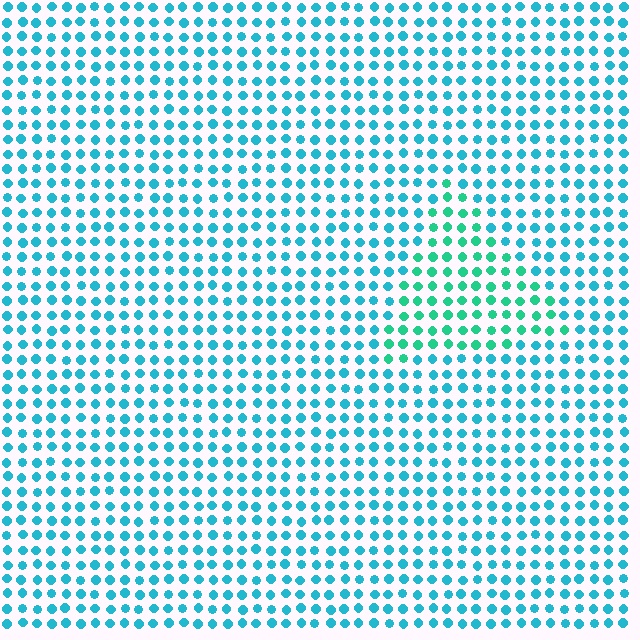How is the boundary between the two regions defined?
The boundary is defined purely by a slight shift in hue (about 31 degrees). Spacing, size, and orientation are identical on both sides.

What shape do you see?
I see a triangle.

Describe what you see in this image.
The image is filled with small cyan elements in a uniform arrangement. A triangle-shaped region is visible where the elements are tinted to a slightly different hue, forming a subtle color boundary.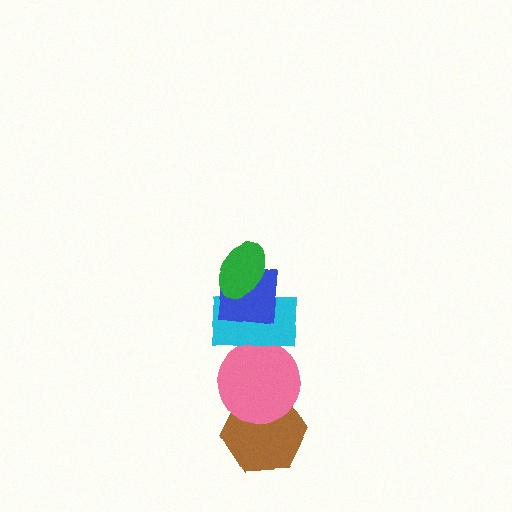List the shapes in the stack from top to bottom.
From top to bottom: the green ellipse, the blue square, the cyan rectangle, the pink circle, the brown hexagon.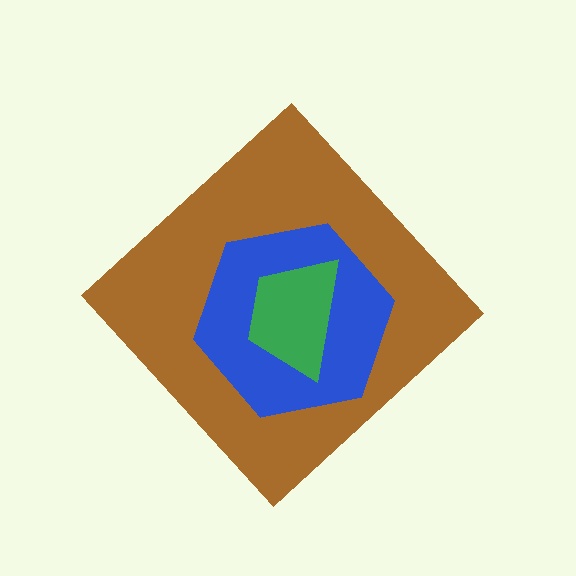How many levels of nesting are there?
3.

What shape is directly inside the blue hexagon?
The green trapezoid.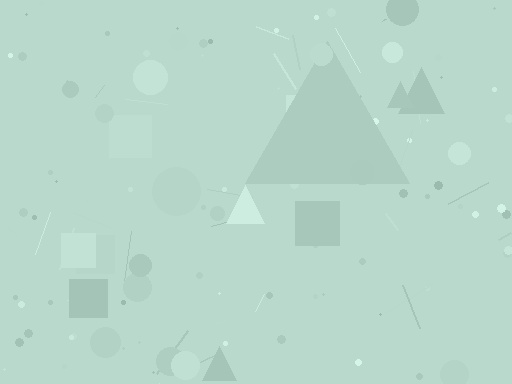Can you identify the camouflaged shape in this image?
The camouflaged shape is a triangle.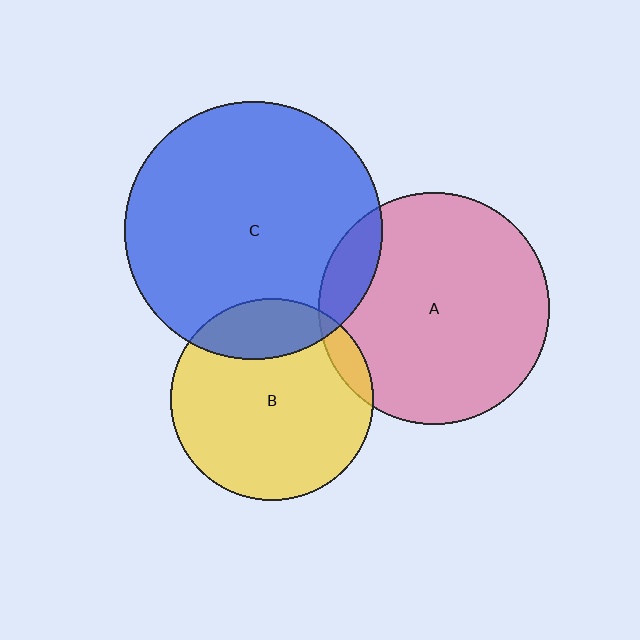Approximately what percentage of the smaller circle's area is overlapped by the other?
Approximately 10%.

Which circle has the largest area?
Circle C (blue).